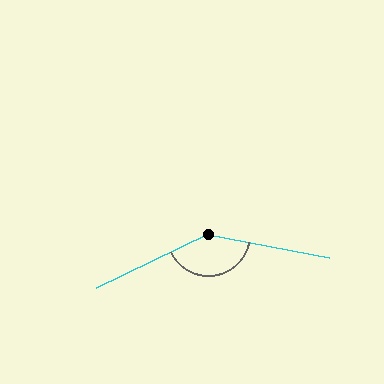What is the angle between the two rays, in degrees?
Approximately 143 degrees.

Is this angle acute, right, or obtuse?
It is obtuse.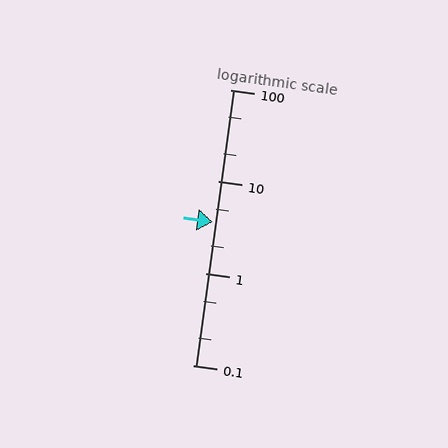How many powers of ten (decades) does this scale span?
The scale spans 3 decades, from 0.1 to 100.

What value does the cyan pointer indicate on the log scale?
The pointer indicates approximately 3.6.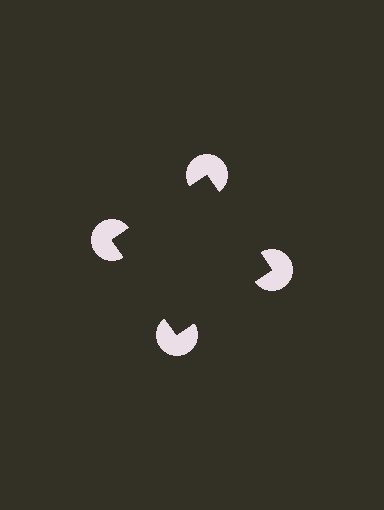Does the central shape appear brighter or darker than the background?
It typically appears slightly darker than the background, even though no actual brightness change is drawn.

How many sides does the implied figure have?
4 sides.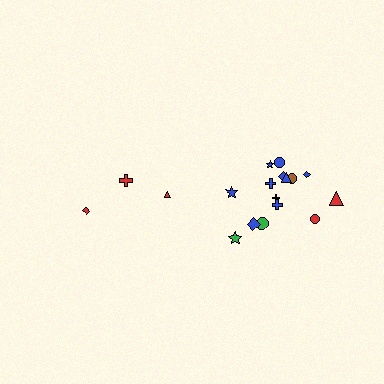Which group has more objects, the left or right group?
The right group.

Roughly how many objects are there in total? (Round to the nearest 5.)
Roughly 20 objects in total.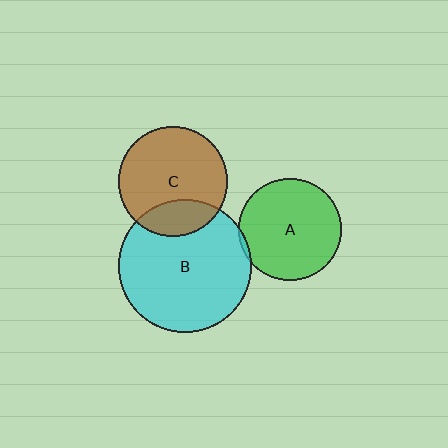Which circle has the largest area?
Circle B (cyan).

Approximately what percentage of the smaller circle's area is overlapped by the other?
Approximately 5%.